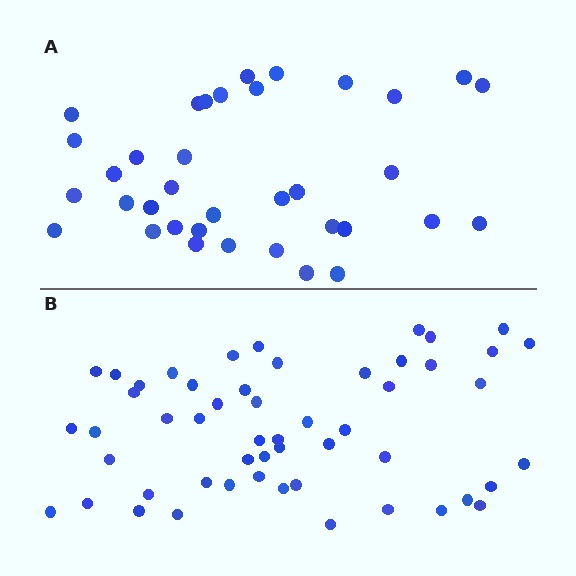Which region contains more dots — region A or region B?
Region B (the bottom region) has more dots.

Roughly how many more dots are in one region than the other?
Region B has approximately 15 more dots than region A.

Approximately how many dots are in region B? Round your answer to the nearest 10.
About 50 dots. (The exact count is 53, which rounds to 50.)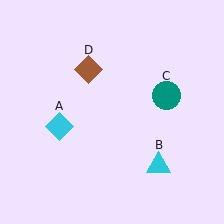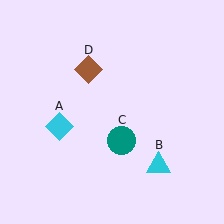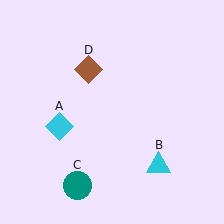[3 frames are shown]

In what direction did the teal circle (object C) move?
The teal circle (object C) moved down and to the left.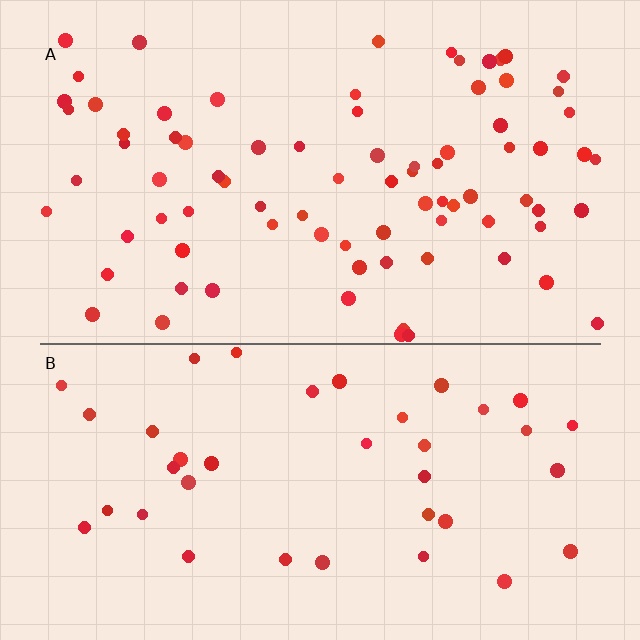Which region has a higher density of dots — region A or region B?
A (the top).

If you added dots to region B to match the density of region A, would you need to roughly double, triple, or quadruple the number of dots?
Approximately double.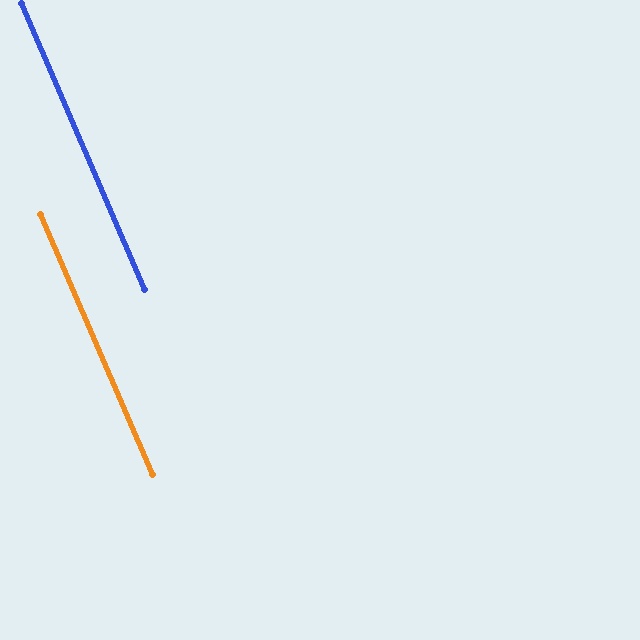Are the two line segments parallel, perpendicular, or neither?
Parallel — their directions differ by only 0.0°.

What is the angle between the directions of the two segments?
Approximately 0 degrees.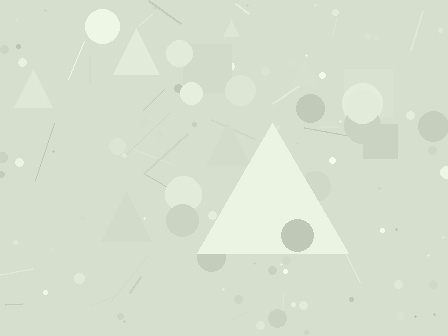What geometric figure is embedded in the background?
A triangle is embedded in the background.